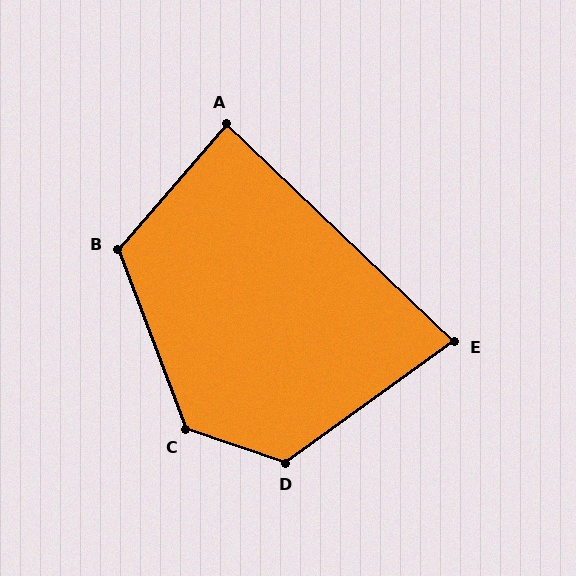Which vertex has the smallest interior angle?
E, at approximately 79 degrees.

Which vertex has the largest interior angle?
C, at approximately 129 degrees.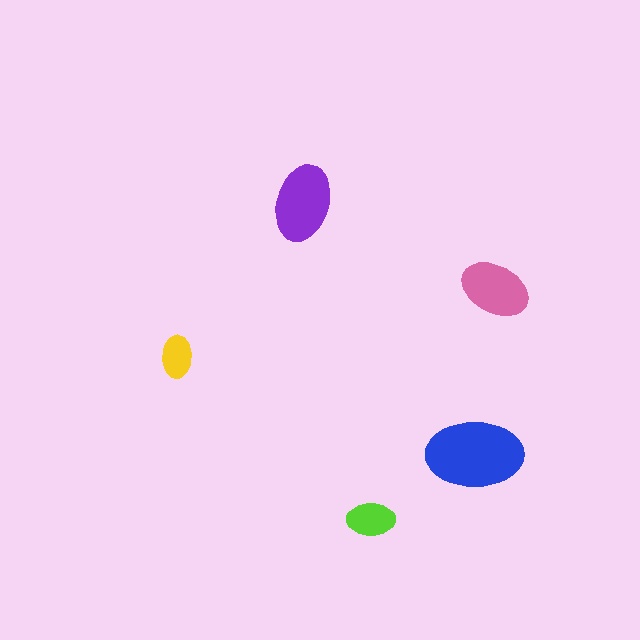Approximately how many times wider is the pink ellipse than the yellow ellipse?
About 1.5 times wider.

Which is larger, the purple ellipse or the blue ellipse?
The blue one.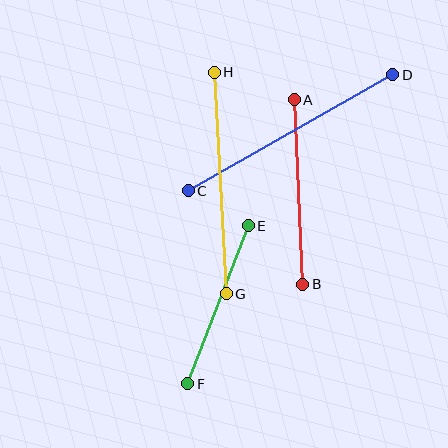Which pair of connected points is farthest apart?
Points C and D are farthest apart.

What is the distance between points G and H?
The distance is approximately 222 pixels.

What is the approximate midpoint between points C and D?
The midpoint is at approximately (290, 133) pixels.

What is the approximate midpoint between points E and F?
The midpoint is at approximately (218, 305) pixels.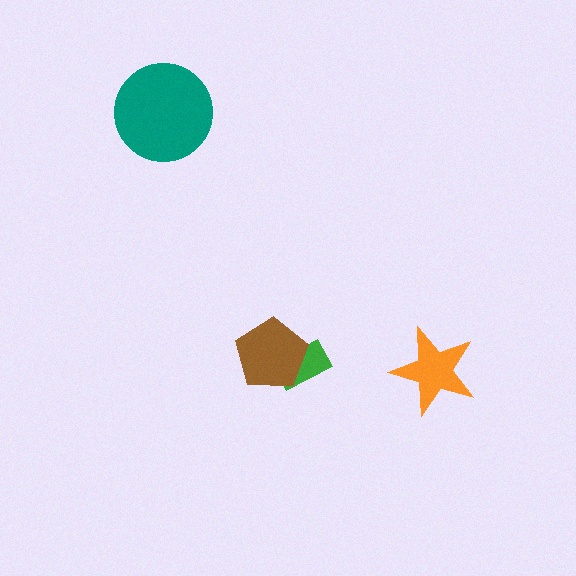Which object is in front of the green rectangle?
The brown pentagon is in front of the green rectangle.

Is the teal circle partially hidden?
No, no other shape covers it.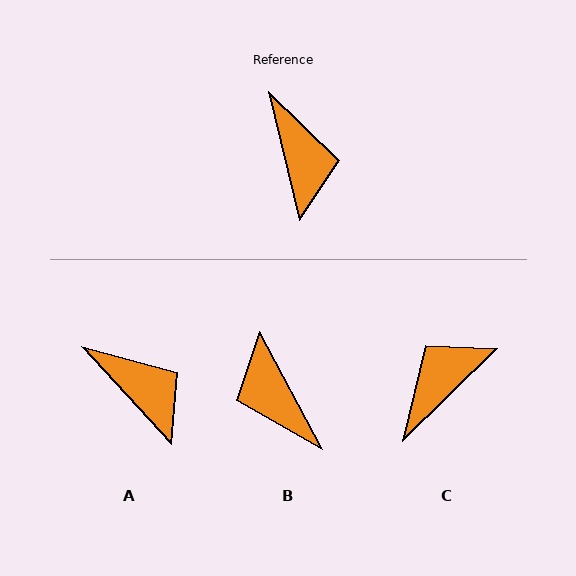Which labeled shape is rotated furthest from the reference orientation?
B, about 165 degrees away.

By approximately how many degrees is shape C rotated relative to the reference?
Approximately 121 degrees counter-clockwise.